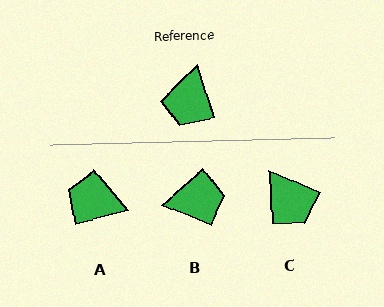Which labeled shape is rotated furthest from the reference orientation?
B, about 114 degrees away.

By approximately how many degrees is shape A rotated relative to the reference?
Approximately 93 degrees clockwise.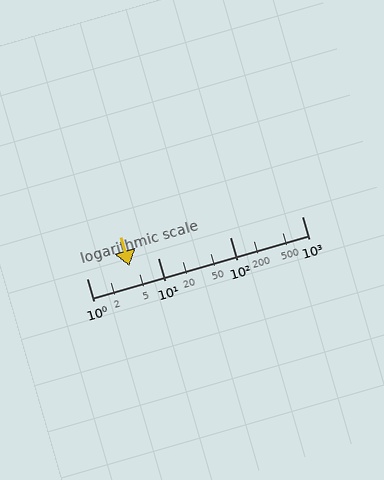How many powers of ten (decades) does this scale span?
The scale spans 3 decades, from 1 to 1000.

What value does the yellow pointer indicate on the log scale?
The pointer indicates approximately 4.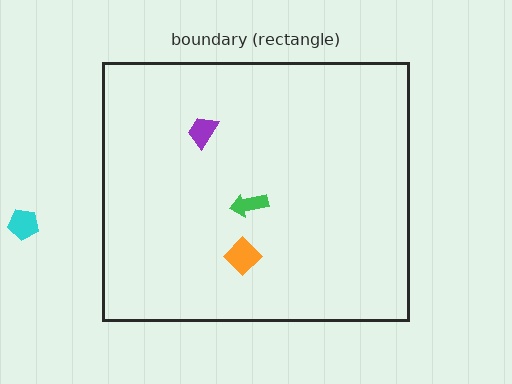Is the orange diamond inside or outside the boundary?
Inside.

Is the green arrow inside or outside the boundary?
Inside.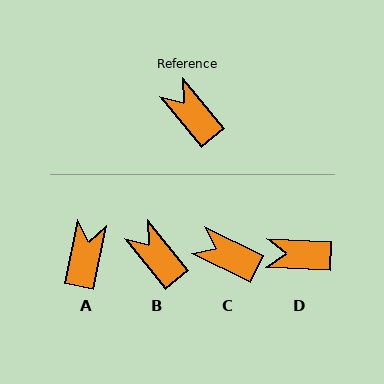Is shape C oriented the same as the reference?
No, it is off by about 24 degrees.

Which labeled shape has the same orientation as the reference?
B.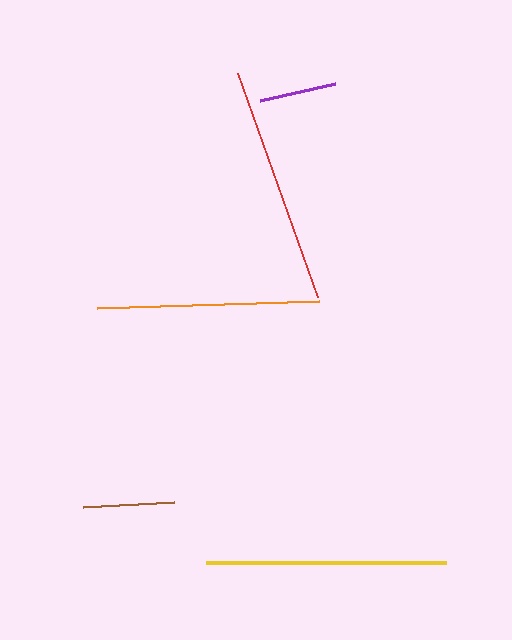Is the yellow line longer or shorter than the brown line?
The yellow line is longer than the brown line.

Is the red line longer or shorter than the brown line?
The red line is longer than the brown line.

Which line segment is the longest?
The yellow line is the longest at approximately 240 pixels.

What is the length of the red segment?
The red segment is approximately 238 pixels long.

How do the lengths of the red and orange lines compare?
The red and orange lines are approximately the same length.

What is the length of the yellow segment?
The yellow segment is approximately 240 pixels long.